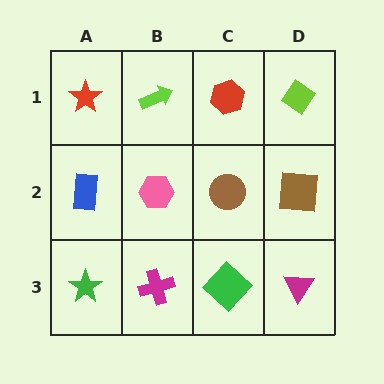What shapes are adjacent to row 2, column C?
A red hexagon (row 1, column C), a green diamond (row 3, column C), a pink hexagon (row 2, column B), a brown square (row 2, column D).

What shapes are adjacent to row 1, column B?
A pink hexagon (row 2, column B), a red star (row 1, column A), a red hexagon (row 1, column C).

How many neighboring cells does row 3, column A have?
2.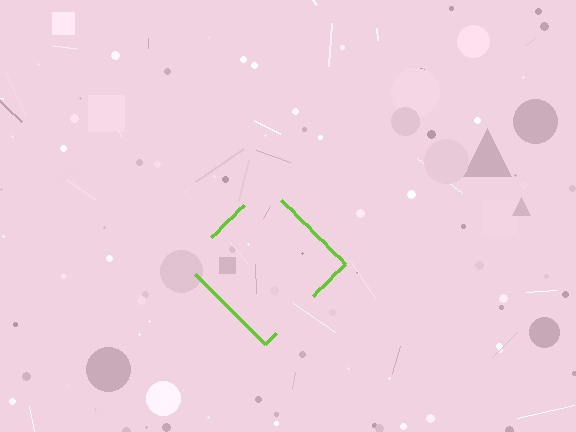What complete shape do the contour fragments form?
The contour fragments form a diamond.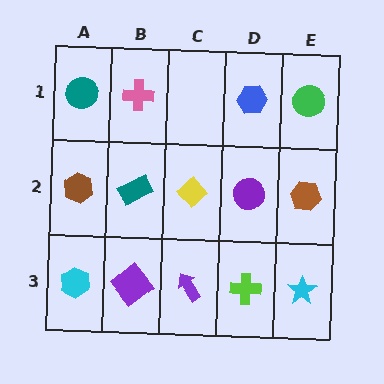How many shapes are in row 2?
5 shapes.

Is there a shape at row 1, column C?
No, that cell is empty.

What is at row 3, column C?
A purple arrow.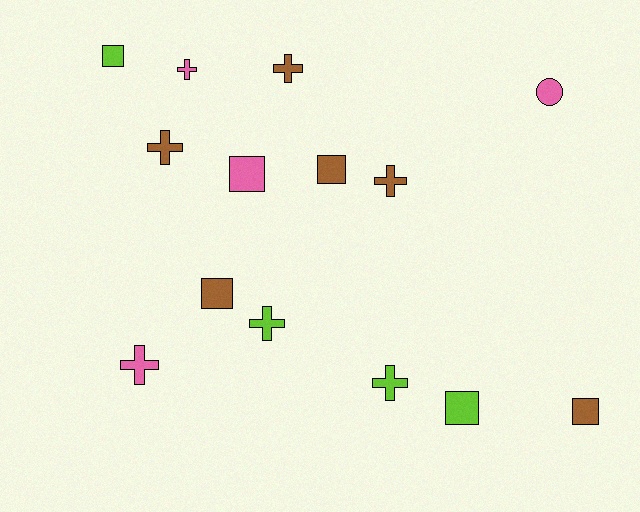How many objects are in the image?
There are 14 objects.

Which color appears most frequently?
Brown, with 6 objects.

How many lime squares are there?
There are 2 lime squares.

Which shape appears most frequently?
Cross, with 7 objects.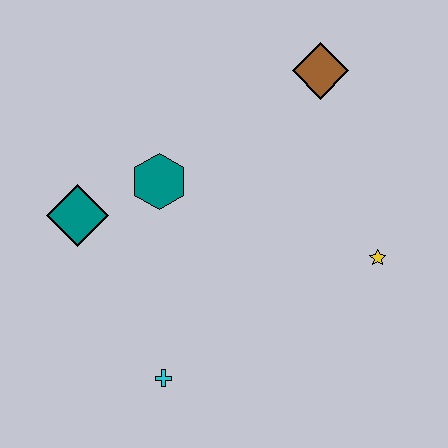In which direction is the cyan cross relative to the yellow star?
The cyan cross is to the left of the yellow star.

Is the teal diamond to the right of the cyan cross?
No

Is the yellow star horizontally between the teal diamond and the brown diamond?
No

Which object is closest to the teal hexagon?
The teal diamond is closest to the teal hexagon.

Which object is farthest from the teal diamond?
The yellow star is farthest from the teal diamond.